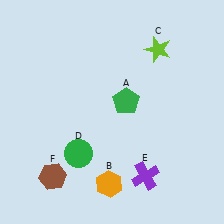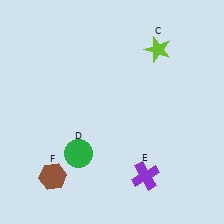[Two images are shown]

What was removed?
The orange hexagon (B), the green pentagon (A) were removed in Image 2.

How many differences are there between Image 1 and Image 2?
There are 2 differences between the two images.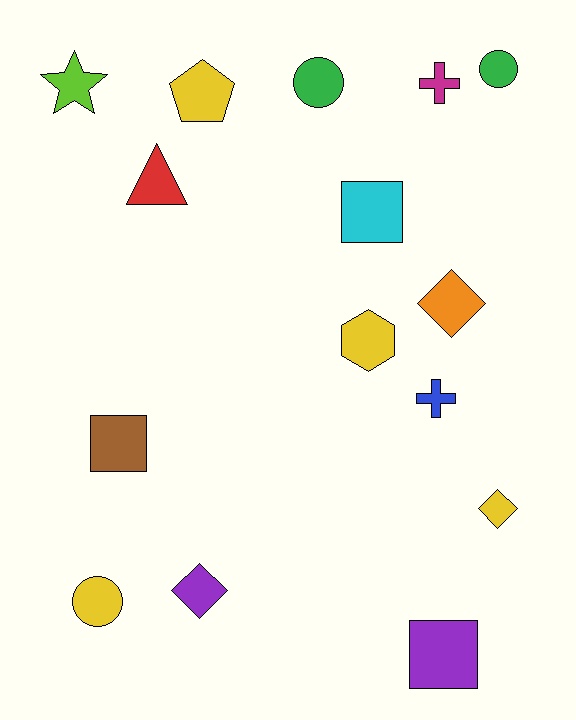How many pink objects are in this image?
There are no pink objects.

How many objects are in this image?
There are 15 objects.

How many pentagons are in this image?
There is 1 pentagon.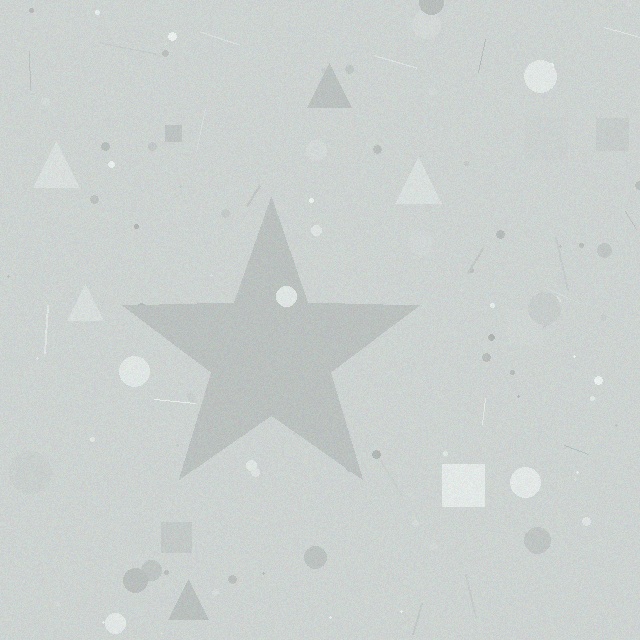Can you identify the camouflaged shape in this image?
The camouflaged shape is a star.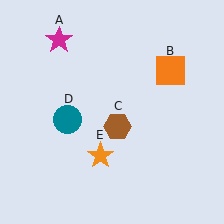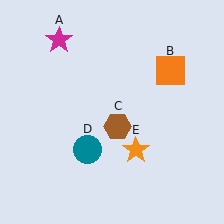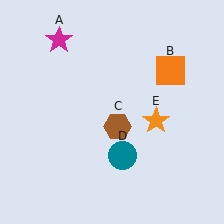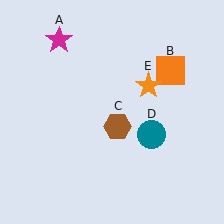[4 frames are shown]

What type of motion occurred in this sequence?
The teal circle (object D), orange star (object E) rotated counterclockwise around the center of the scene.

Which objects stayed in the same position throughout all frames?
Magenta star (object A) and orange square (object B) and brown hexagon (object C) remained stationary.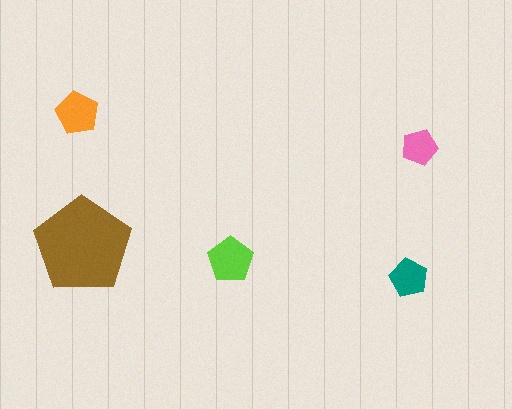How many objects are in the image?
There are 5 objects in the image.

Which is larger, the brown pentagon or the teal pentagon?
The brown one.